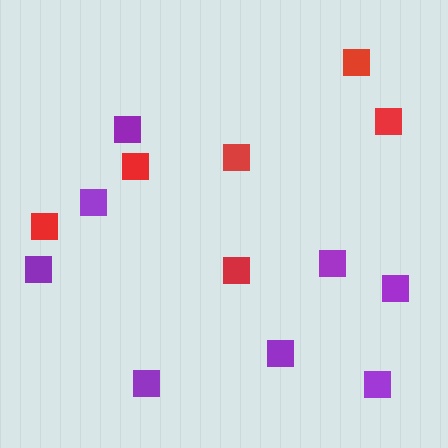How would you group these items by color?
There are 2 groups: one group of purple squares (8) and one group of red squares (6).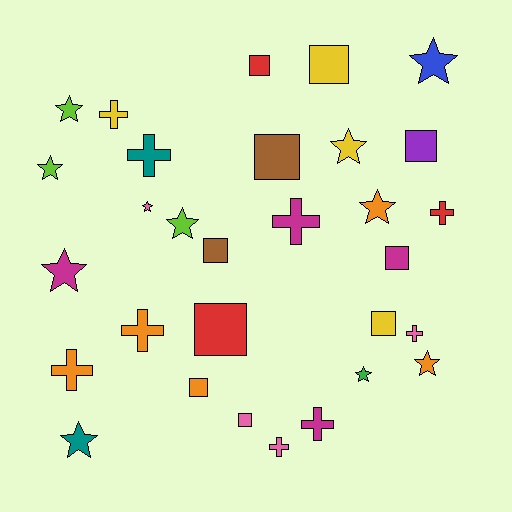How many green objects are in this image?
There is 1 green object.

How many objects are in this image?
There are 30 objects.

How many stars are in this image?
There are 11 stars.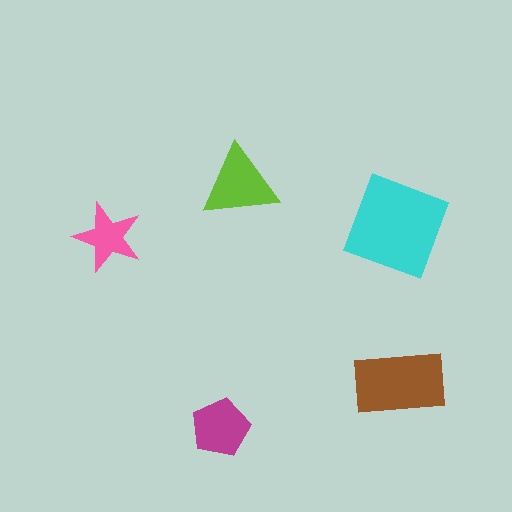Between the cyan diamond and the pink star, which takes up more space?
The cyan diamond.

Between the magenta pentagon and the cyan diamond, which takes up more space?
The cyan diamond.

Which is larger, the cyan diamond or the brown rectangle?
The cyan diamond.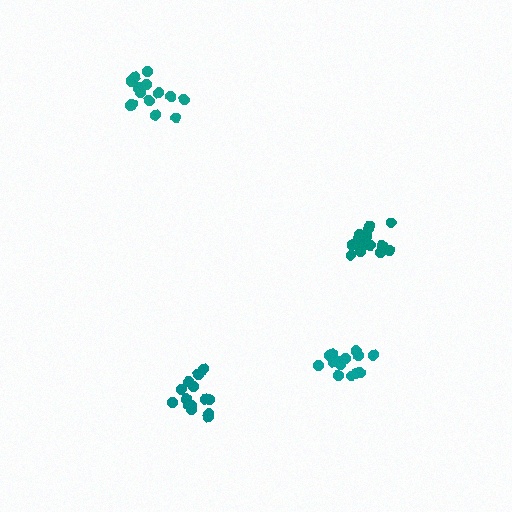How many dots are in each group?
Group 1: 14 dots, Group 2: 14 dots, Group 3: 14 dots, Group 4: 17 dots (59 total).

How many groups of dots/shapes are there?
There are 4 groups.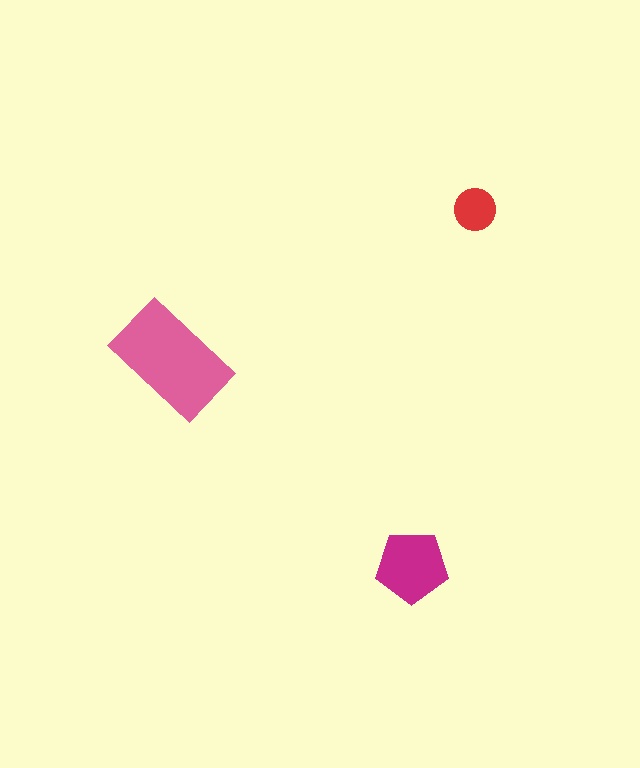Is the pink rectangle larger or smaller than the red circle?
Larger.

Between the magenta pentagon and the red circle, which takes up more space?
The magenta pentagon.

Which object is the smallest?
The red circle.